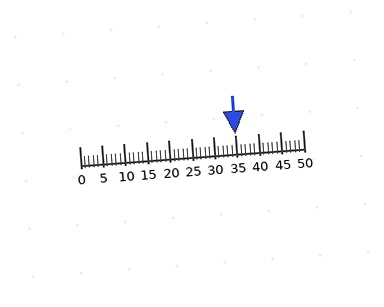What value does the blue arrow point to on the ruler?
The blue arrow points to approximately 35.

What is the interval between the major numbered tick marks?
The major tick marks are spaced 5 units apart.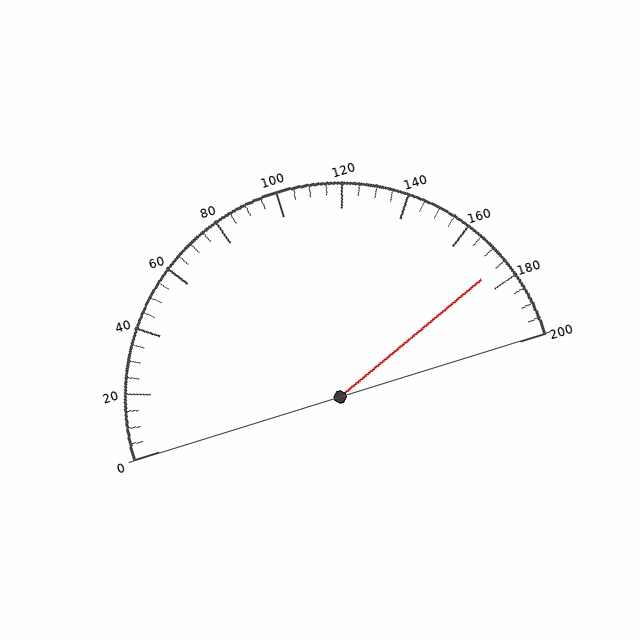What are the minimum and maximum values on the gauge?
The gauge ranges from 0 to 200.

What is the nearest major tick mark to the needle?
The nearest major tick mark is 180.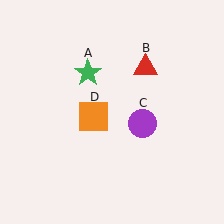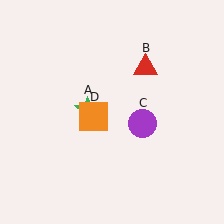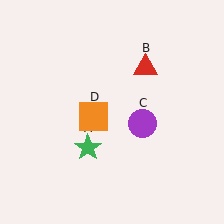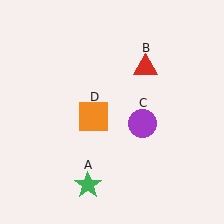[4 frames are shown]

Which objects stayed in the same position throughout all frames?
Red triangle (object B) and purple circle (object C) and orange square (object D) remained stationary.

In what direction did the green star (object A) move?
The green star (object A) moved down.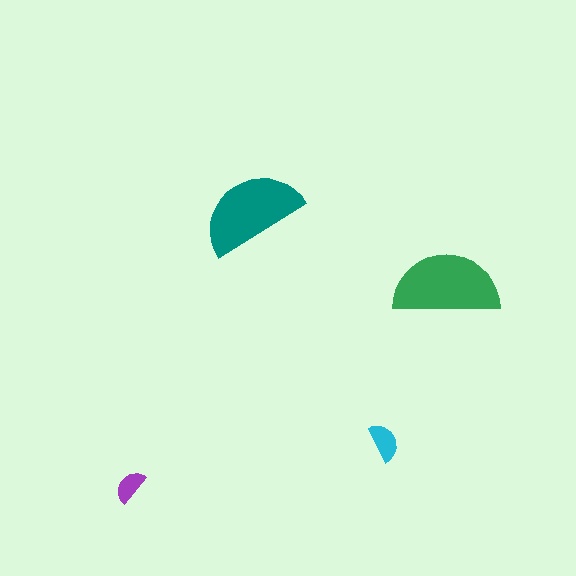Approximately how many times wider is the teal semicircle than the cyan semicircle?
About 2.5 times wider.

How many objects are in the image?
There are 4 objects in the image.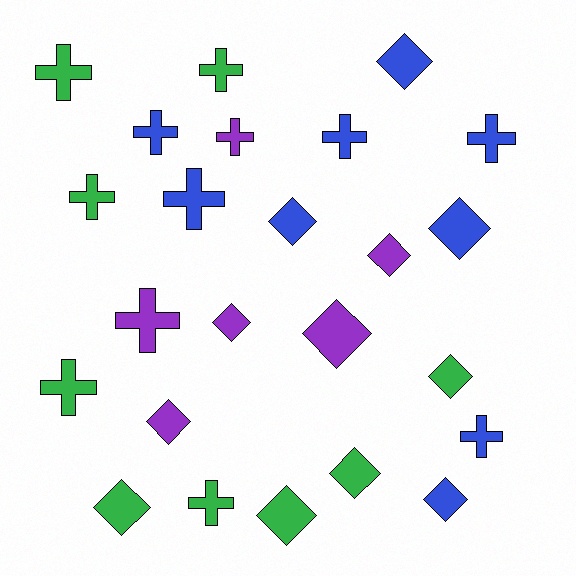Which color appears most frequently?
Blue, with 9 objects.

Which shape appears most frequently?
Diamond, with 12 objects.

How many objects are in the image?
There are 24 objects.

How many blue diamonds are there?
There are 4 blue diamonds.